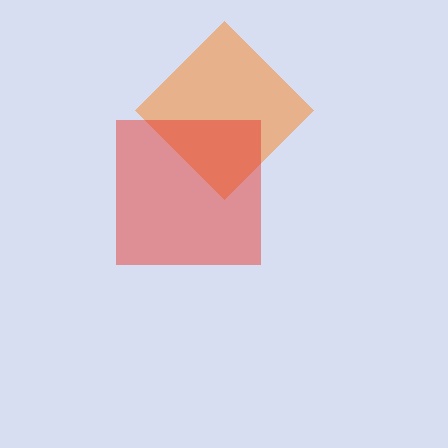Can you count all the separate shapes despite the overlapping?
Yes, there are 2 separate shapes.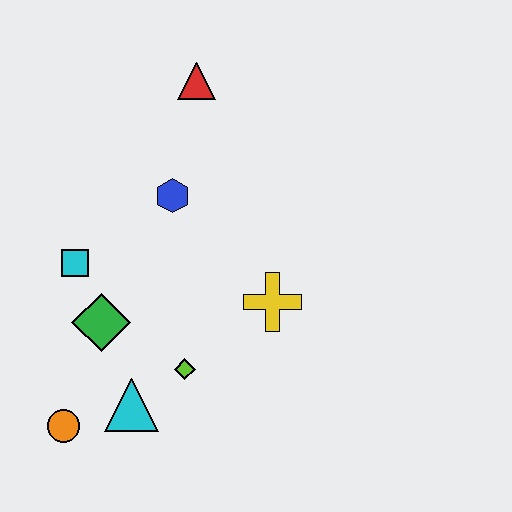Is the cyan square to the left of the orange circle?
No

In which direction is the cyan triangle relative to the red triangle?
The cyan triangle is below the red triangle.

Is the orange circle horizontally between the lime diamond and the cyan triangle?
No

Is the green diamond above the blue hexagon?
No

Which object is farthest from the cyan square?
The red triangle is farthest from the cyan square.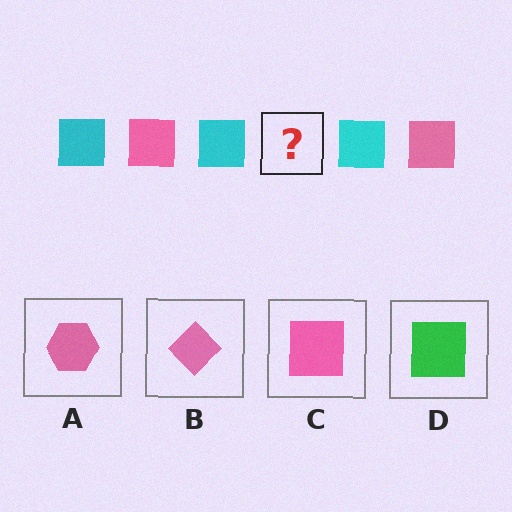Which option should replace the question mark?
Option C.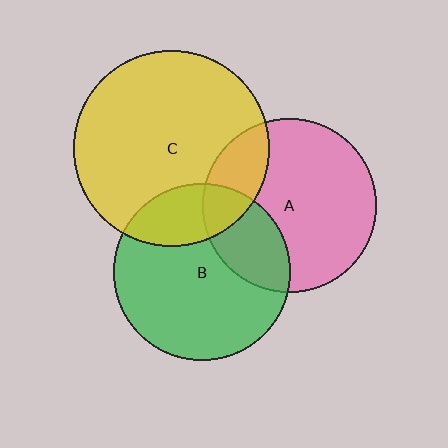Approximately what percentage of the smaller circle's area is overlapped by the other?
Approximately 20%.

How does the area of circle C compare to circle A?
Approximately 1.3 times.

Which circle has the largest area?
Circle C (yellow).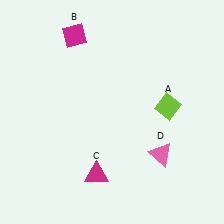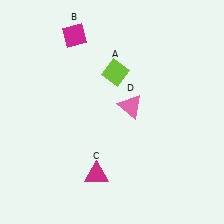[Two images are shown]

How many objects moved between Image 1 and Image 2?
2 objects moved between the two images.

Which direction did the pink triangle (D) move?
The pink triangle (D) moved up.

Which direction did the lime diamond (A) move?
The lime diamond (A) moved left.